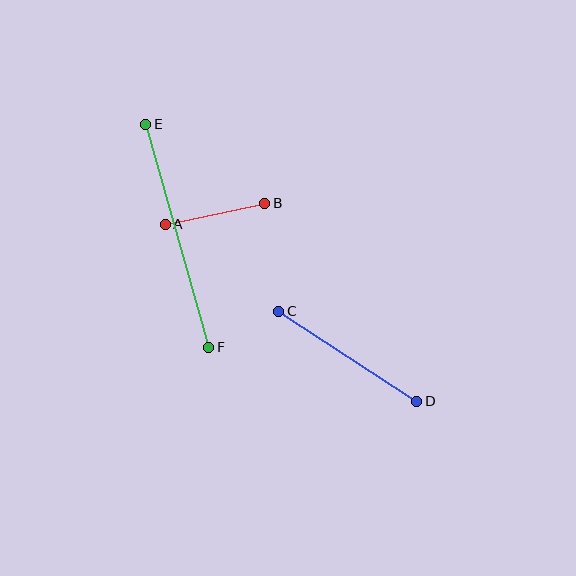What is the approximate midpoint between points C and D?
The midpoint is at approximately (348, 356) pixels.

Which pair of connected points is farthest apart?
Points E and F are farthest apart.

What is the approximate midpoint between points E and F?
The midpoint is at approximately (177, 236) pixels.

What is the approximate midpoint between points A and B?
The midpoint is at approximately (215, 214) pixels.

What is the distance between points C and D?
The distance is approximately 165 pixels.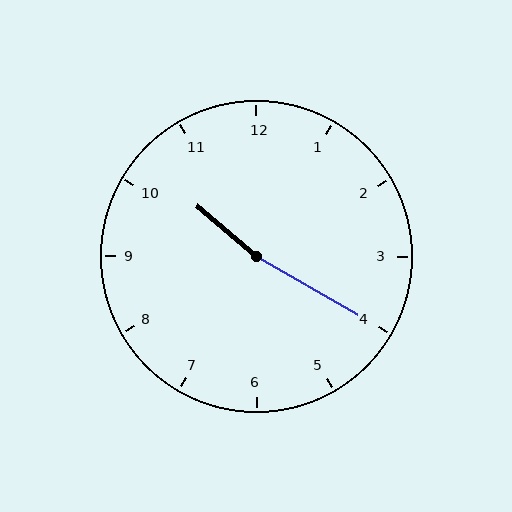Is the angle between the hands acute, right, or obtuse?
It is obtuse.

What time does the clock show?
10:20.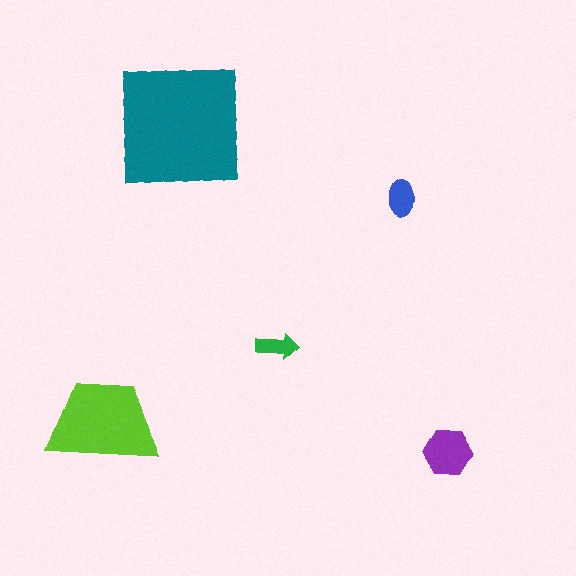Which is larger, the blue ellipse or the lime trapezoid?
The lime trapezoid.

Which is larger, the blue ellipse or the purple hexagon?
The purple hexagon.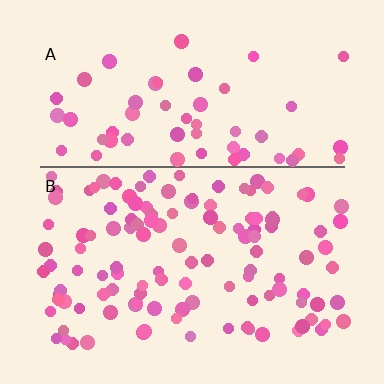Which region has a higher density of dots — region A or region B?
B (the bottom).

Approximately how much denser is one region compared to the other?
Approximately 2.0× — region B over region A.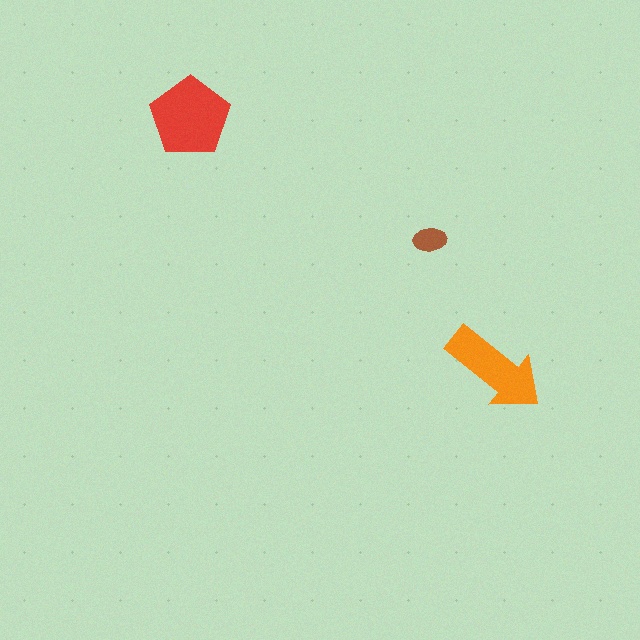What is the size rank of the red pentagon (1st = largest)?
1st.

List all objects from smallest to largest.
The brown ellipse, the orange arrow, the red pentagon.